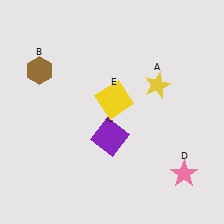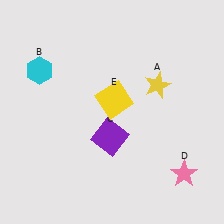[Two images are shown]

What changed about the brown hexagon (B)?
In Image 1, B is brown. In Image 2, it changed to cyan.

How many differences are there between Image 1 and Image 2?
There is 1 difference between the two images.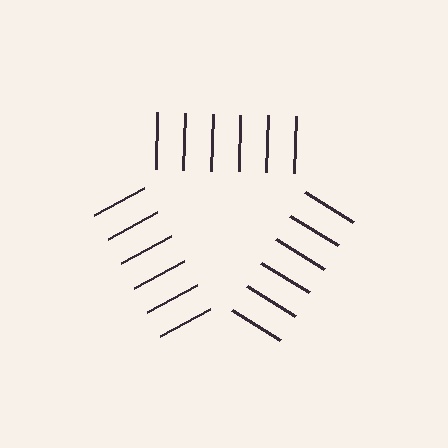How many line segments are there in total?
18 — 6 along each of the 3 edges.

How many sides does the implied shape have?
3 sides — the line-ends trace a triangle.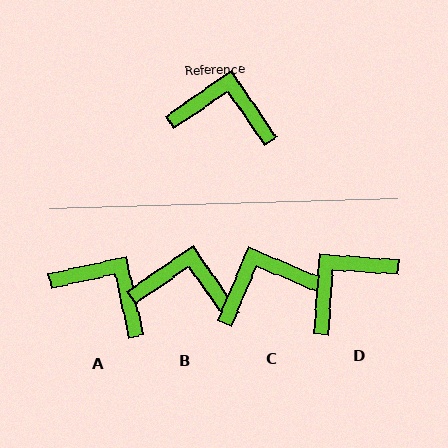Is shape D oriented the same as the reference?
No, it is off by about 52 degrees.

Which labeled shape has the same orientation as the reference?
B.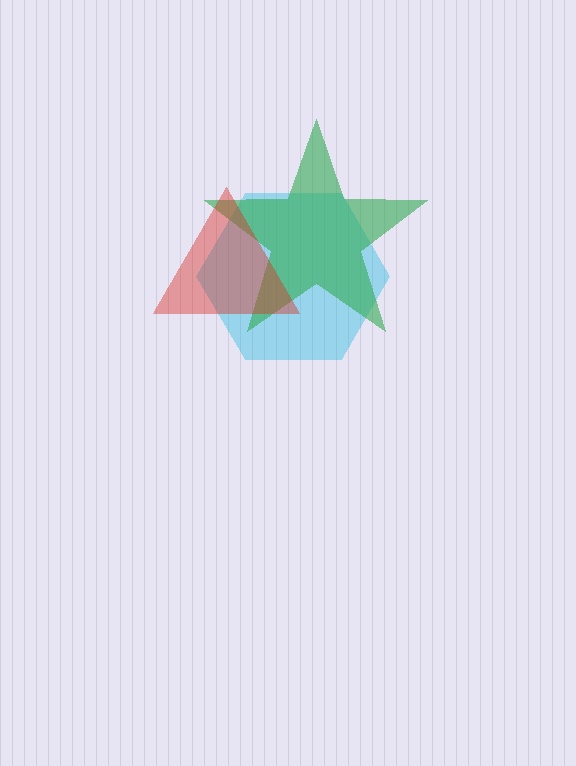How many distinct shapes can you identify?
There are 3 distinct shapes: a cyan hexagon, a green star, a red triangle.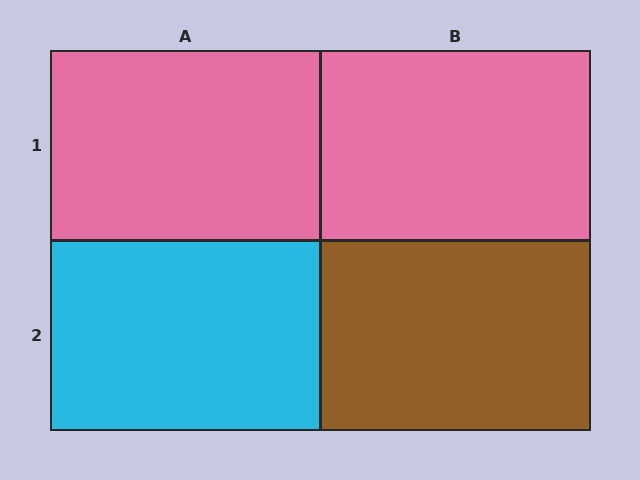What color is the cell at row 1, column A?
Pink.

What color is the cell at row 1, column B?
Pink.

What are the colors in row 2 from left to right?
Cyan, brown.